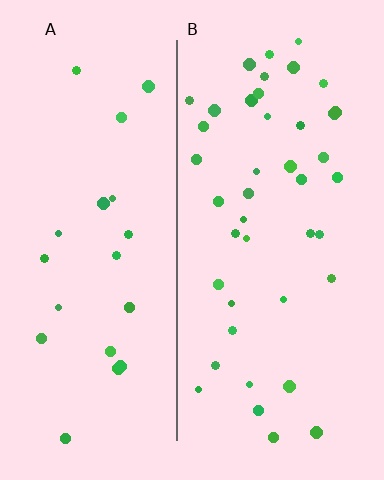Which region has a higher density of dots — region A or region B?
B (the right).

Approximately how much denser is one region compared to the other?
Approximately 2.0× — region B over region A.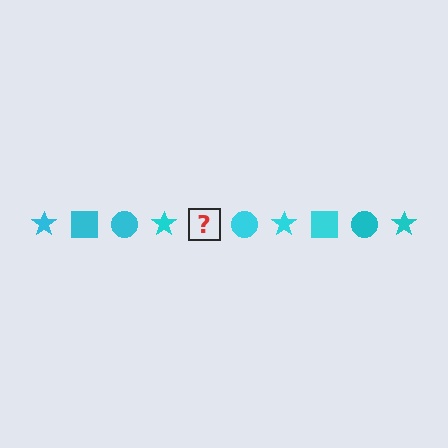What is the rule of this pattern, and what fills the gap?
The rule is that the pattern cycles through star, square, circle shapes in cyan. The gap should be filled with a cyan square.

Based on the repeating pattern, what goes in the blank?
The blank should be a cyan square.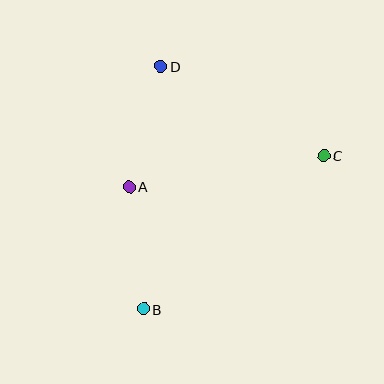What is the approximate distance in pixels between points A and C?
The distance between A and C is approximately 197 pixels.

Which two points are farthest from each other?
Points B and D are farthest from each other.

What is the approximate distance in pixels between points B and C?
The distance between B and C is approximately 237 pixels.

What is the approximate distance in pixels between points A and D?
The distance between A and D is approximately 124 pixels.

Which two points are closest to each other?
Points A and B are closest to each other.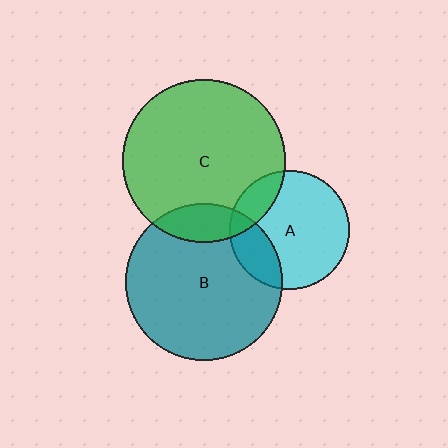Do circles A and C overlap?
Yes.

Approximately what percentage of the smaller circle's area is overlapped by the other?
Approximately 15%.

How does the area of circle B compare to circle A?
Approximately 1.7 times.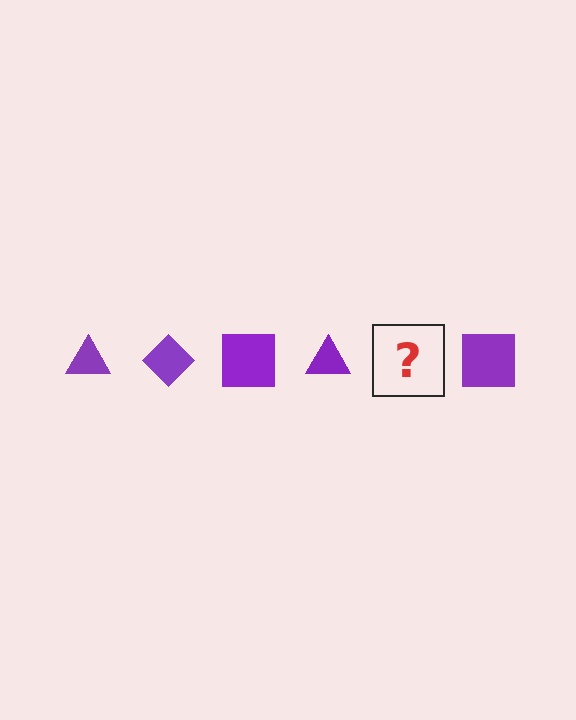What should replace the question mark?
The question mark should be replaced with a purple diamond.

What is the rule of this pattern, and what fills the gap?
The rule is that the pattern cycles through triangle, diamond, square shapes in purple. The gap should be filled with a purple diamond.